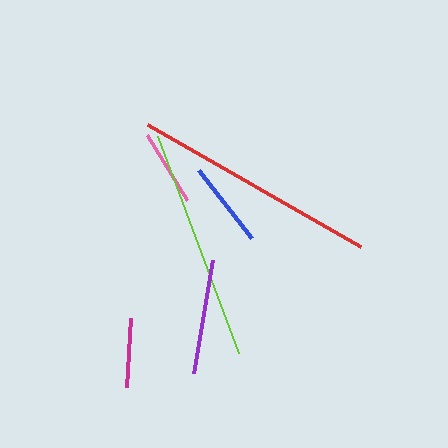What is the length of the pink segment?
The pink segment is approximately 76 pixels long.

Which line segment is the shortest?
The magenta line is the shortest at approximately 70 pixels.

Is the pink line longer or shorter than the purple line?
The purple line is longer than the pink line.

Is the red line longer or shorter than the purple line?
The red line is longer than the purple line.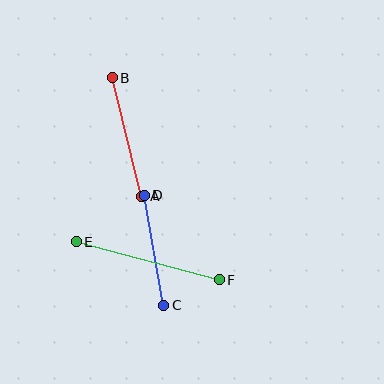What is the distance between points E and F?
The distance is approximately 148 pixels.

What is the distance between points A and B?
The distance is approximately 122 pixels.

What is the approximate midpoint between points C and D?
The midpoint is at approximately (154, 250) pixels.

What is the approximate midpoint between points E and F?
The midpoint is at approximately (148, 261) pixels.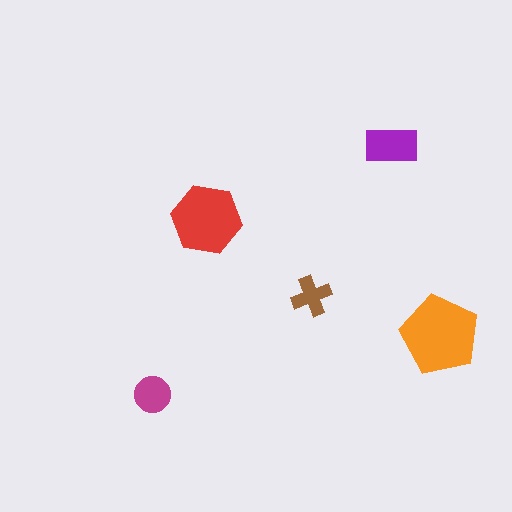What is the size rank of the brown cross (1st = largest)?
5th.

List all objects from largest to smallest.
The orange pentagon, the red hexagon, the purple rectangle, the magenta circle, the brown cross.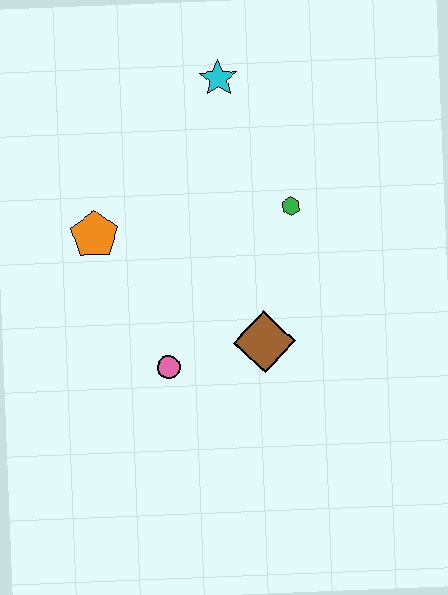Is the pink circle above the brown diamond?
No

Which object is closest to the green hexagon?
The brown diamond is closest to the green hexagon.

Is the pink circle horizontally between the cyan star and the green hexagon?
No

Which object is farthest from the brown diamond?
The cyan star is farthest from the brown diamond.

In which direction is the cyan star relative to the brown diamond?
The cyan star is above the brown diamond.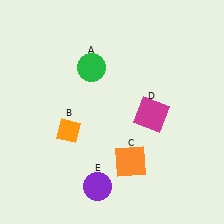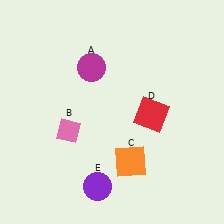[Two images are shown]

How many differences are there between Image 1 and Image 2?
There are 3 differences between the two images.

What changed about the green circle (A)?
In Image 1, A is green. In Image 2, it changed to magenta.